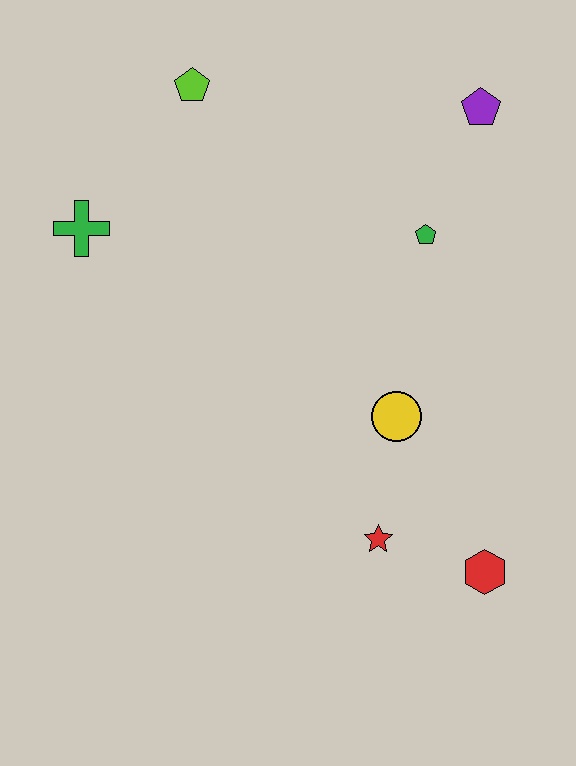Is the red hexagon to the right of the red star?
Yes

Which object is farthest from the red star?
The lime pentagon is farthest from the red star.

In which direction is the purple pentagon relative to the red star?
The purple pentagon is above the red star.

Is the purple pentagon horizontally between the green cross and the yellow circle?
No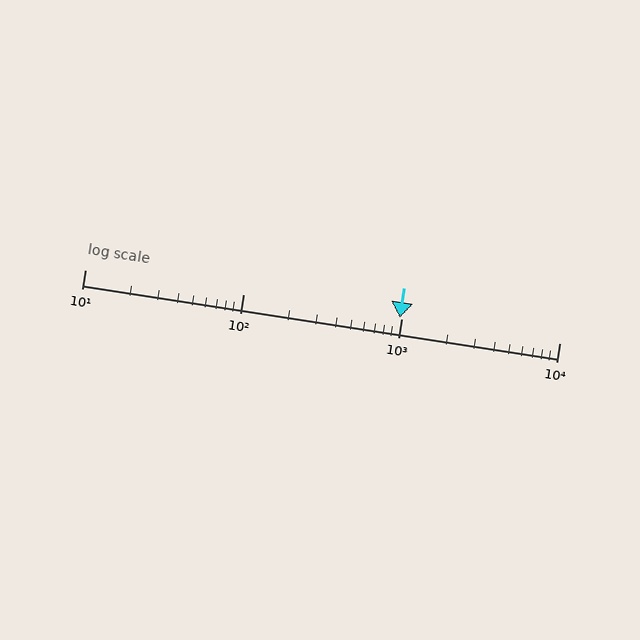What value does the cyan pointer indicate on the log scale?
The pointer indicates approximately 980.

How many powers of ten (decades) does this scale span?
The scale spans 3 decades, from 10 to 10000.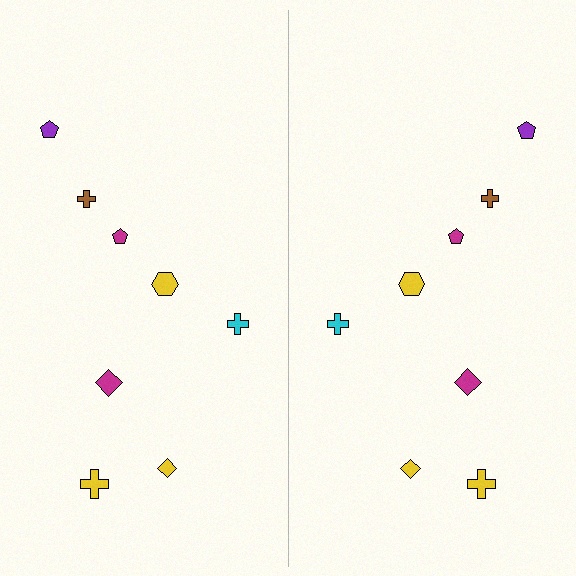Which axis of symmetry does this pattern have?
The pattern has a vertical axis of symmetry running through the center of the image.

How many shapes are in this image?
There are 16 shapes in this image.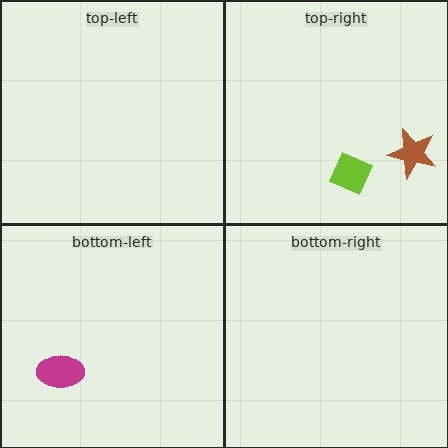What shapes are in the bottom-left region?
The magenta ellipse.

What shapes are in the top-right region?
The brown star, the lime diamond.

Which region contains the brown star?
The top-right region.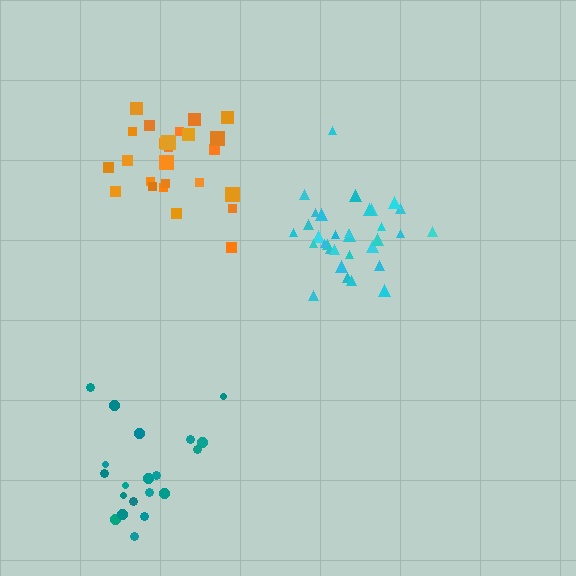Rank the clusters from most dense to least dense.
cyan, orange, teal.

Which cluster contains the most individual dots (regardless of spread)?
Cyan (32).